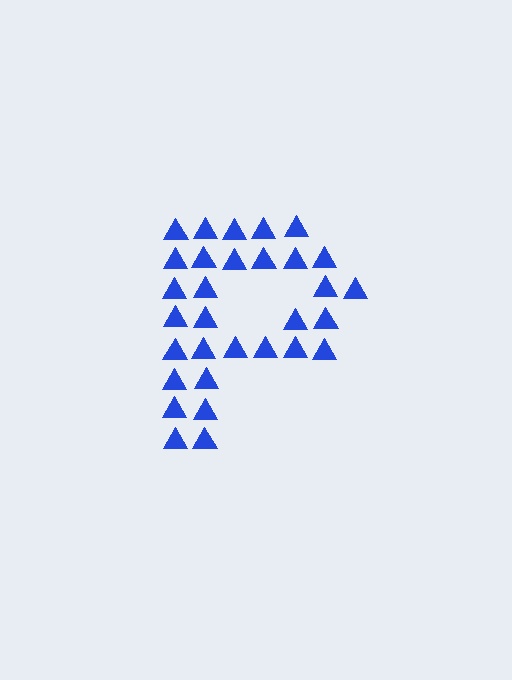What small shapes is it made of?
It is made of small triangles.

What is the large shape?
The large shape is the letter P.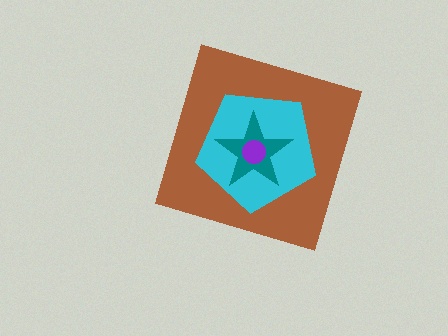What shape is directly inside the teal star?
The purple circle.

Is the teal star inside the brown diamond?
Yes.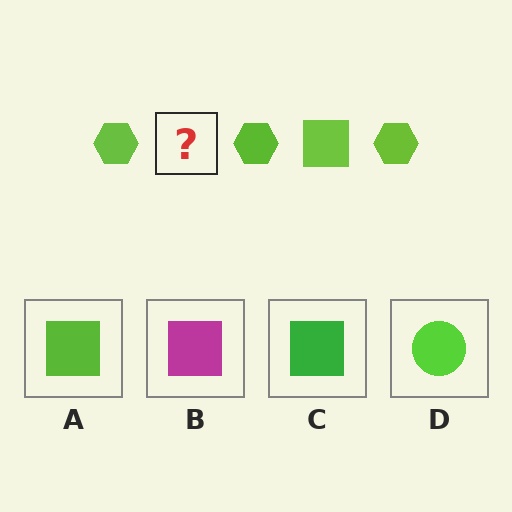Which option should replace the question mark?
Option A.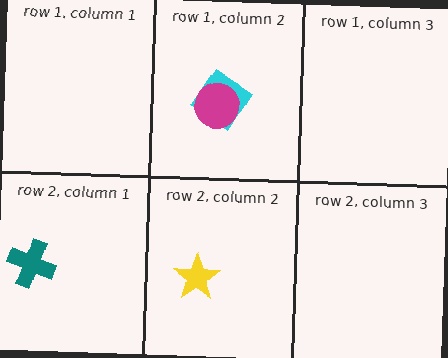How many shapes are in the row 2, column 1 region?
1.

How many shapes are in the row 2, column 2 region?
1.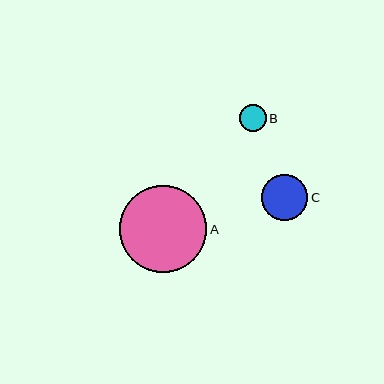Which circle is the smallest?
Circle B is the smallest with a size of approximately 27 pixels.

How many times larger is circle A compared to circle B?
Circle A is approximately 3.2 times the size of circle B.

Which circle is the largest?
Circle A is the largest with a size of approximately 87 pixels.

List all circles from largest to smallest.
From largest to smallest: A, C, B.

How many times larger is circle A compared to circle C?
Circle A is approximately 1.9 times the size of circle C.